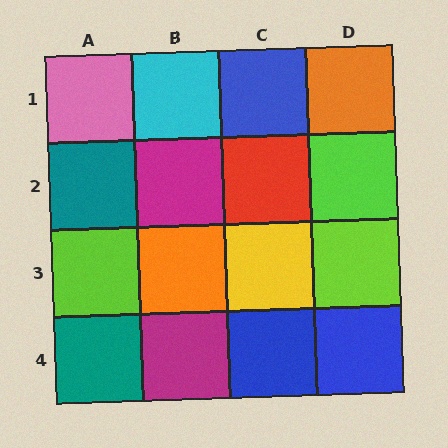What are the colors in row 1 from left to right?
Pink, cyan, blue, orange.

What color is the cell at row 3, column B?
Orange.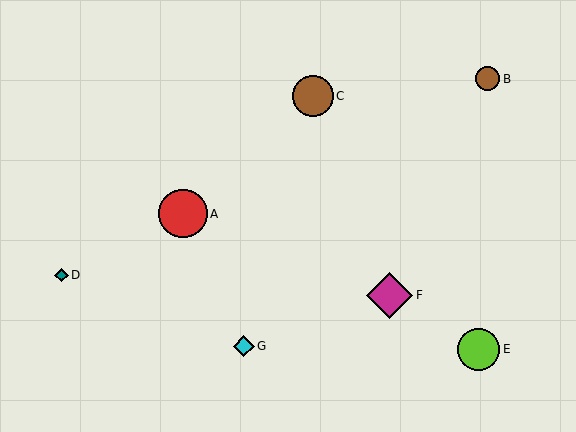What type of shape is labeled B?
Shape B is a brown circle.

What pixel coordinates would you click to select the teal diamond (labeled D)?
Click at (62, 275) to select the teal diamond D.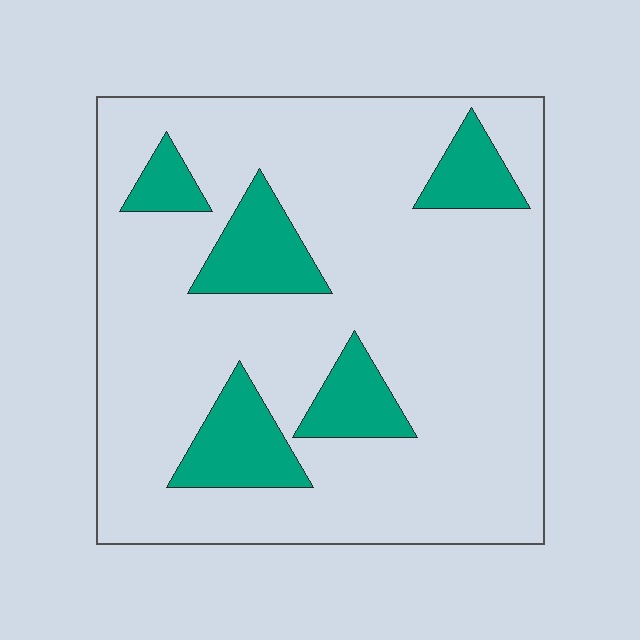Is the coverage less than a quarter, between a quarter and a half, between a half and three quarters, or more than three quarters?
Less than a quarter.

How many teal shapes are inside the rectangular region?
5.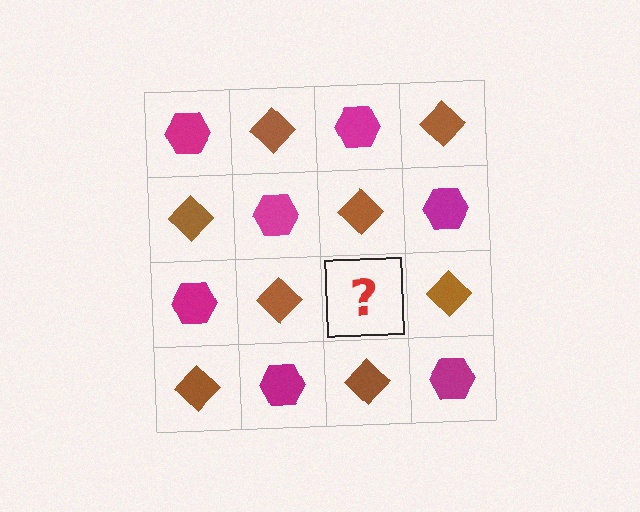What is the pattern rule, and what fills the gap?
The rule is that it alternates magenta hexagon and brown diamond in a checkerboard pattern. The gap should be filled with a magenta hexagon.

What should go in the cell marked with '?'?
The missing cell should contain a magenta hexagon.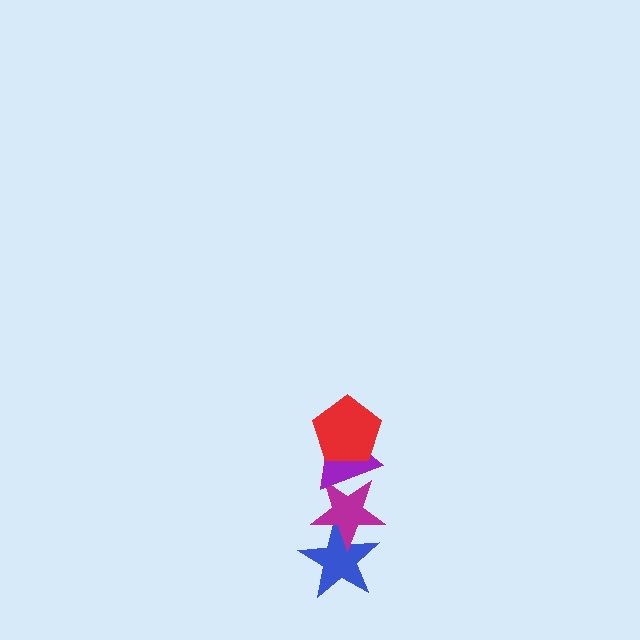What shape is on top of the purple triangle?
The red pentagon is on top of the purple triangle.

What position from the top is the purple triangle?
The purple triangle is 2nd from the top.